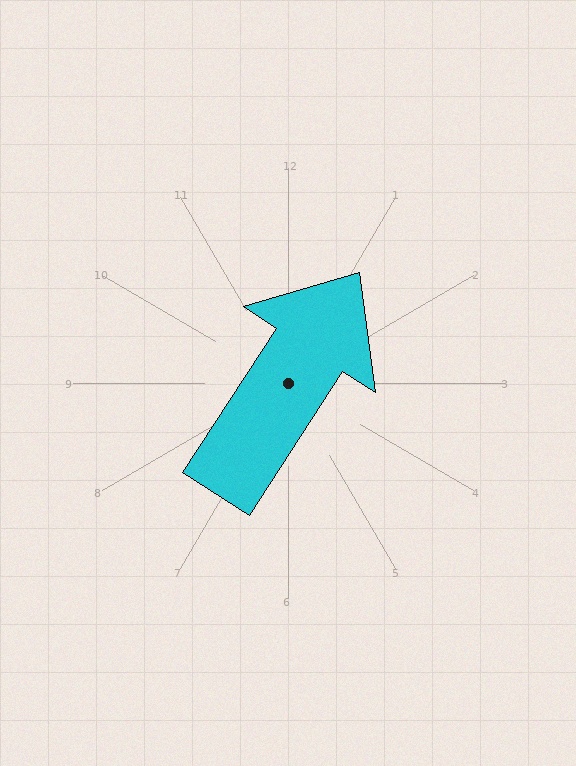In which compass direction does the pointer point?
Northeast.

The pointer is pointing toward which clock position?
Roughly 1 o'clock.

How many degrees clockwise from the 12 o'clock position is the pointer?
Approximately 33 degrees.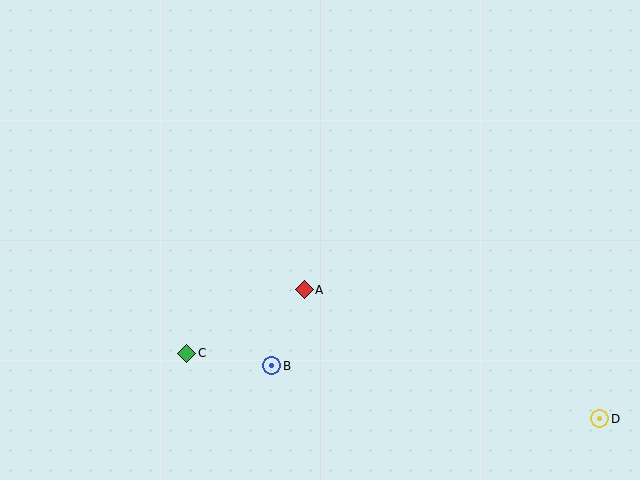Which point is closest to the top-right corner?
Point D is closest to the top-right corner.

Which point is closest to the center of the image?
Point A at (304, 290) is closest to the center.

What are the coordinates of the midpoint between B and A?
The midpoint between B and A is at (288, 328).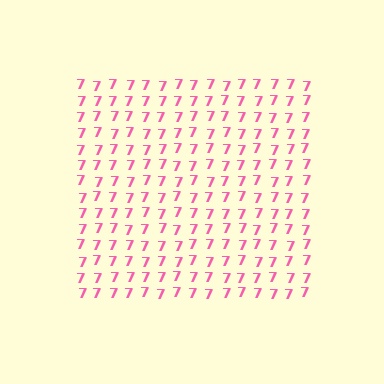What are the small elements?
The small elements are digit 7's.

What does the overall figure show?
The overall figure shows a square.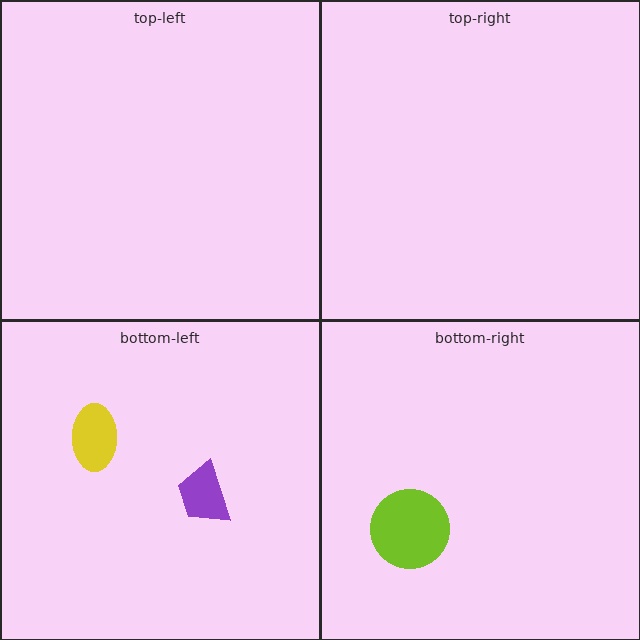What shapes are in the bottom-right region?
The lime circle.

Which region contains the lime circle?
The bottom-right region.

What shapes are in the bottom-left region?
The purple trapezoid, the yellow ellipse.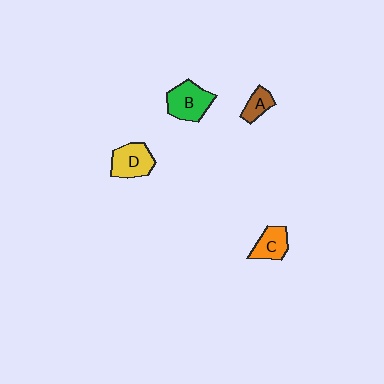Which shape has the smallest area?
Shape A (brown).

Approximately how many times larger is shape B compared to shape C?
Approximately 1.4 times.